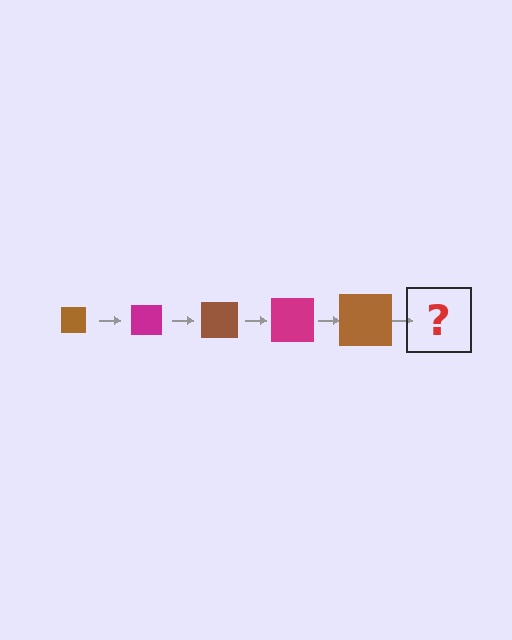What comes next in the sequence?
The next element should be a magenta square, larger than the previous one.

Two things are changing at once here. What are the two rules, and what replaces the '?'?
The two rules are that the square grows larger each step and the color cycles through brown and magenta. The '?' should be a magenta square, larger than the previous one.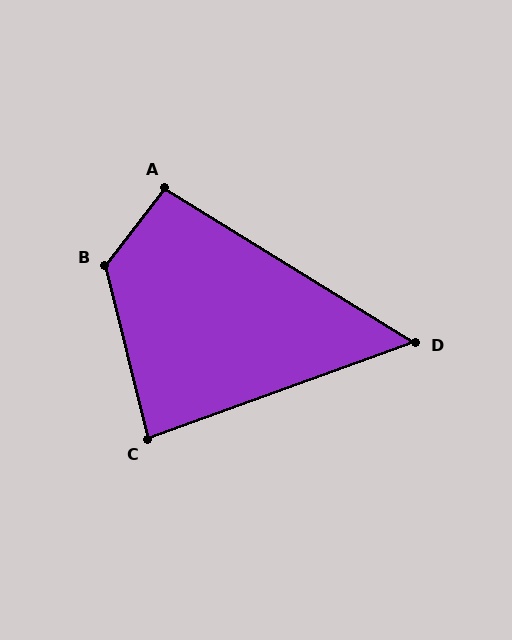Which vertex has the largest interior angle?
B, at approximately 129 degrees.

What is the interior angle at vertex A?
Approximately 96 degrees (obtuse).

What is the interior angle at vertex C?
Approximately 84 degrees (acute).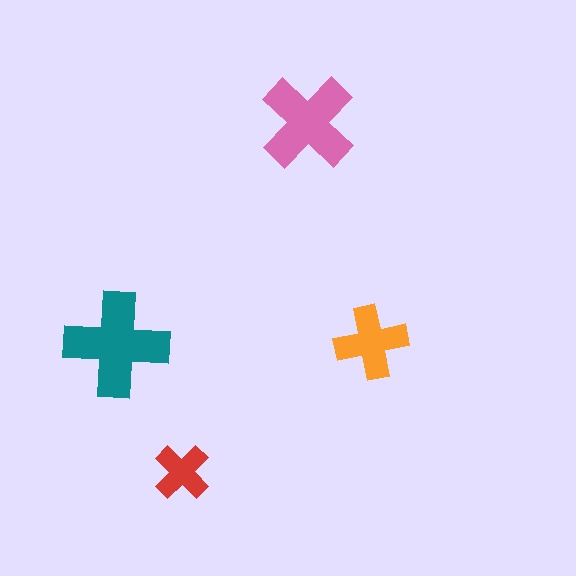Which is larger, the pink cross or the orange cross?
The pink one.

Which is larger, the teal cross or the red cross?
The teal one.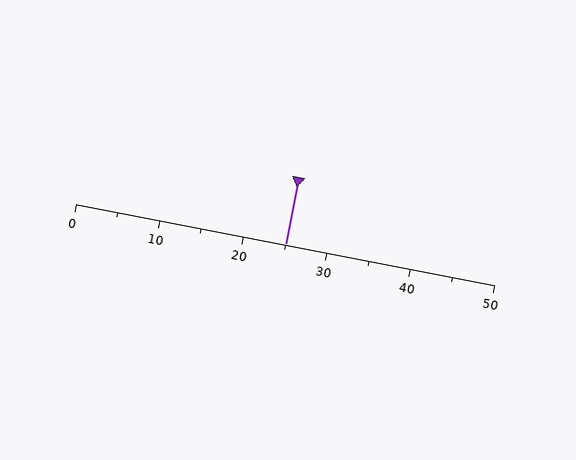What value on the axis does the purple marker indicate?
The marker indicates approximately 25.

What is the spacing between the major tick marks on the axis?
The major ticks are spaced 10 apart.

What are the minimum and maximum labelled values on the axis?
The axis runs from 0 to 50.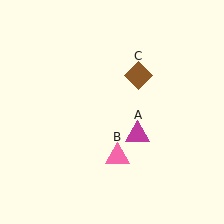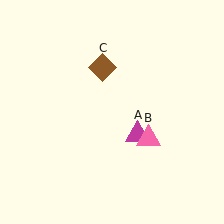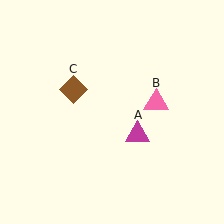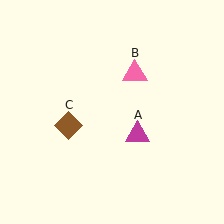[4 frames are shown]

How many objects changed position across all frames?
2 objects changed position: pink triangle (object B), brown diamond (object C).